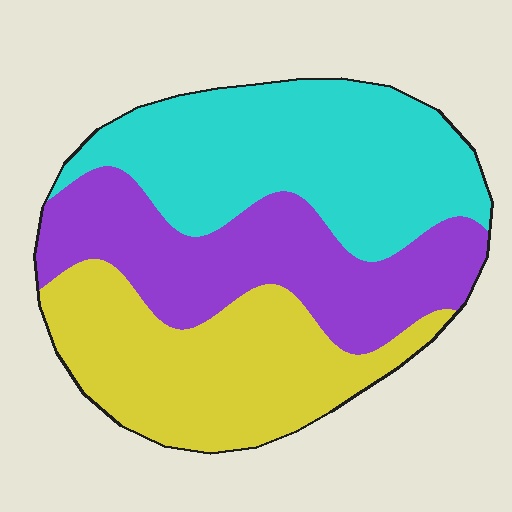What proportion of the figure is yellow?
Yellow takes up between a sixth and a third of the figure.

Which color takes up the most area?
Cyan, at roughly 35%.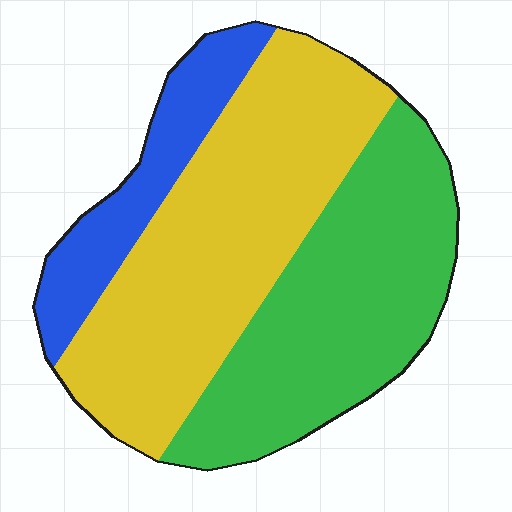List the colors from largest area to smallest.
From largest to smallest: yellow, green, blue.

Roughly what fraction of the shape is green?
Green covers 38% of the shape.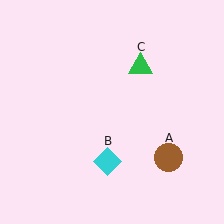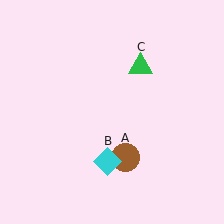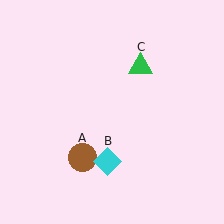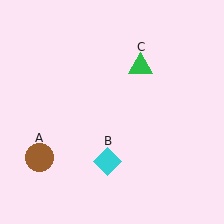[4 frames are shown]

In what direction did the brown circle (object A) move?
The brown circle (object A) moved left.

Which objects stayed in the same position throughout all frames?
Cyan diamond (object B) and green triangle (object C) remained stationary.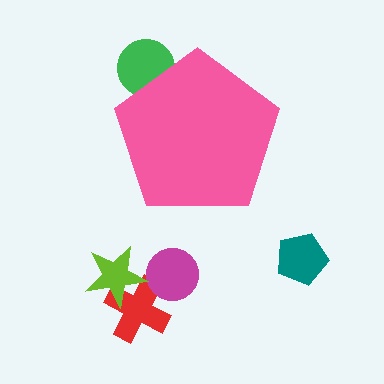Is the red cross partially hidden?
No, the red cross is fully visible.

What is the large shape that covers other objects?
A pink pentagon.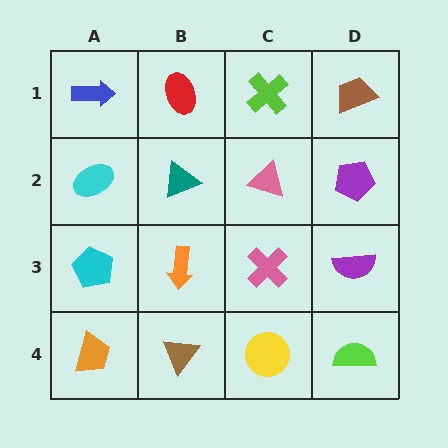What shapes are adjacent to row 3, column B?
A teal triangle (row 2, column B), a brown triangle (row 4, column B), a cyan pentagon (row 3, column A), a pink cross (row 3, column C).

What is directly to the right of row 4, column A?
A brown triangle.